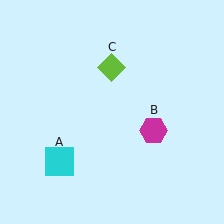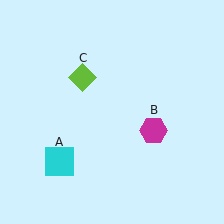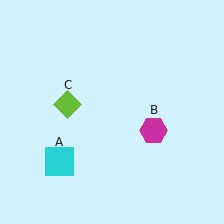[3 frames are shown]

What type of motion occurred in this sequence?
The lime diamond (object C) rotated counterclockwise around the center of the scene.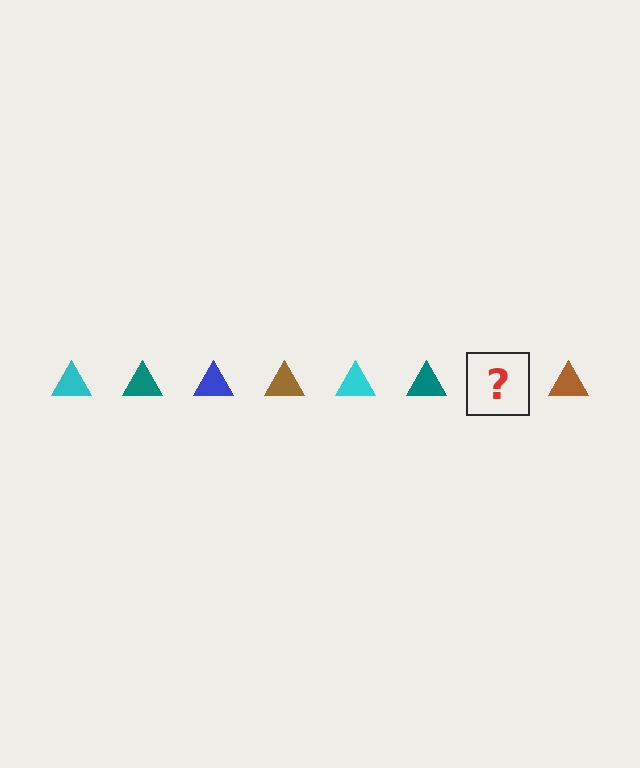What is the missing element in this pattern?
The missing element is a blue triangle.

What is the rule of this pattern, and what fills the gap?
The rule is that the pattern cycles through cyan, teal, blue, brown triangles. The gap should be filled with a blue triangle.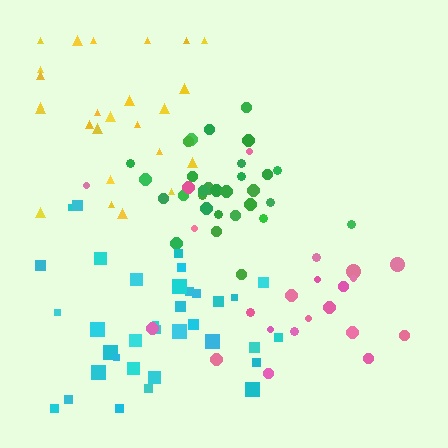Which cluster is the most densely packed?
Green.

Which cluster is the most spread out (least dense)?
Pink.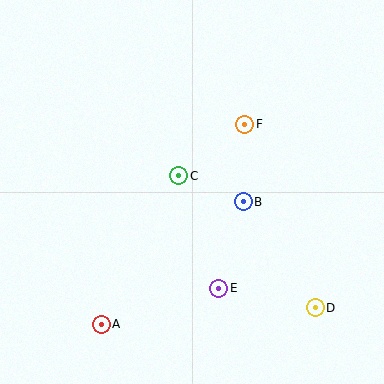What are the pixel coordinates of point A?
Point A is at (101, 324).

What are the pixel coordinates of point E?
Point E is at (219, 288).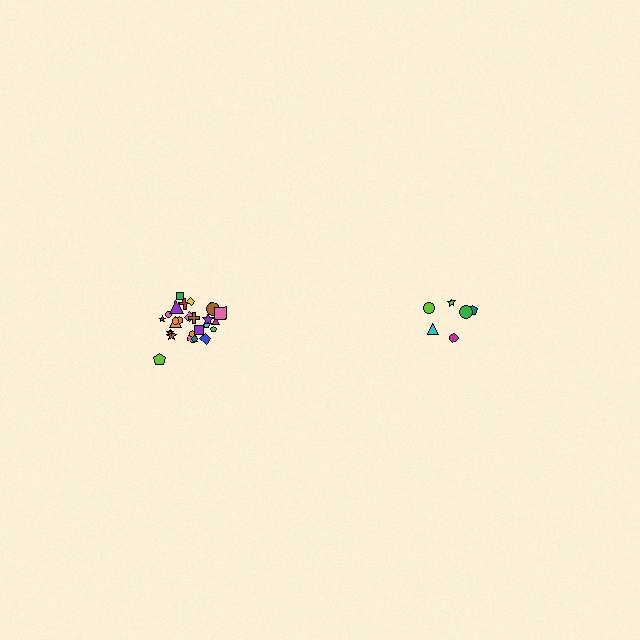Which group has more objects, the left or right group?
The left group.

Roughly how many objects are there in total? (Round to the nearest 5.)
Roughly 30 objects in total.